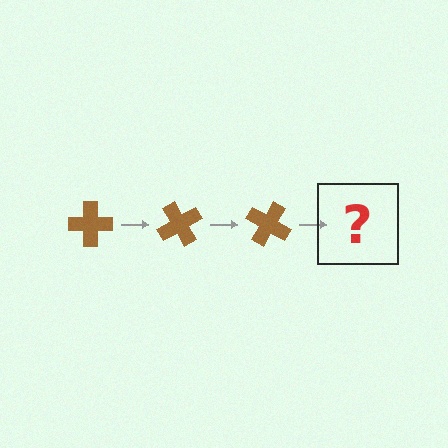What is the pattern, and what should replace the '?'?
The pattern is that the cross rotates 60 degrees each step. The '?' should be a brown cross rotated 180 degrees.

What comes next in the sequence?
The next element should be a brown cross rotated 180 degrees.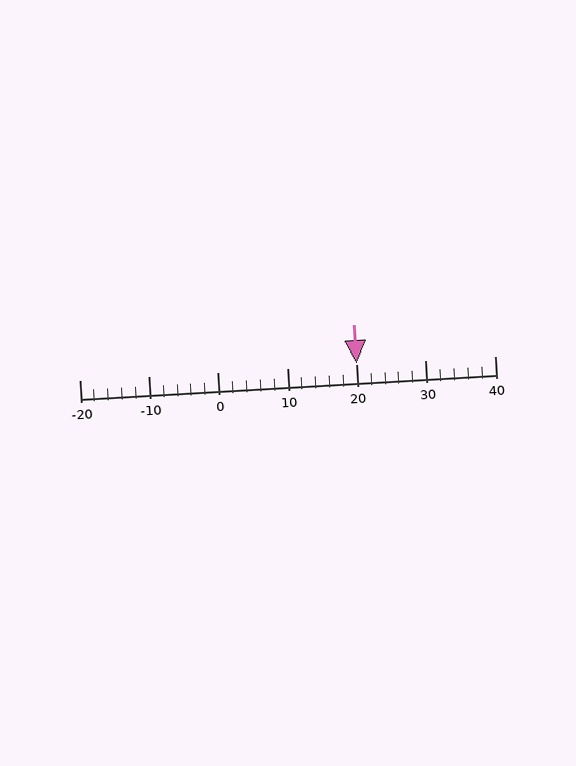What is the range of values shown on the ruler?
The ruler shows values from -20 to 40.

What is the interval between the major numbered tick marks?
The major tick marks are spaced 10 units apart.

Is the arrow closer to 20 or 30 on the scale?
The arrow is closer to 20.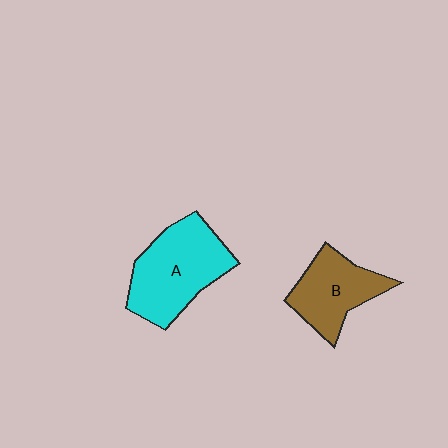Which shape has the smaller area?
Shape B (brown).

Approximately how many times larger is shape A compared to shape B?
Approximately 1.4 times.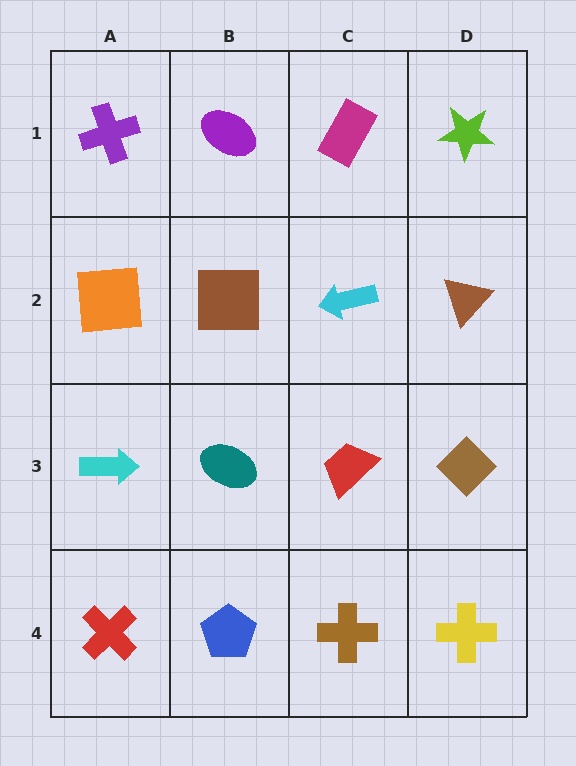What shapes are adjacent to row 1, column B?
A brown square (row 2, column B), a purple cross (row 1, column A), a magenta rectangle (row 1, column C).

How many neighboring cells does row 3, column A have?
3.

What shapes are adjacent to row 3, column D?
A brown triangle (row 2, column D), a yellow cross (row 4, column D), a red trapezoid (row 3, column C).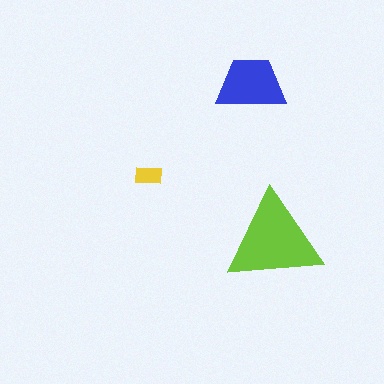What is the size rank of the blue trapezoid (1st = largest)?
2nd.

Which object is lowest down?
The lime triangle is bottommost.